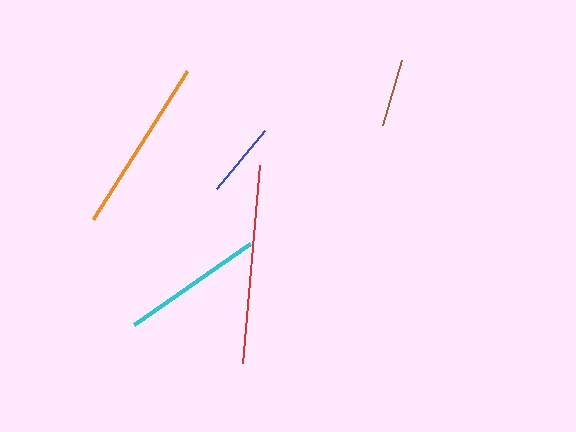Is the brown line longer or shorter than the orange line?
The orange line is longer than the brown line.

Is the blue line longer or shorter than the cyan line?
The cyan line is longer than the blue line.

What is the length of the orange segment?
The orange segment is approximately 176 pixels long.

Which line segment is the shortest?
The brown line is the shortest at approximately 68 pixels.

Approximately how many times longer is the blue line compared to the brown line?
The blue line is approximately 1.1 times the length of the brown line.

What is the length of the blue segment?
The blue segment is approximately 75 pixels long.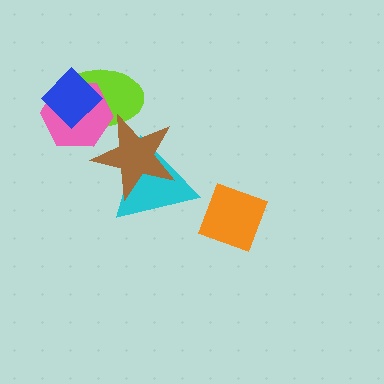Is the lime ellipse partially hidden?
Yes, it is partially covered by another shape.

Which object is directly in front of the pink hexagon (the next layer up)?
The blue diamond is directly in front of the pink hexagon.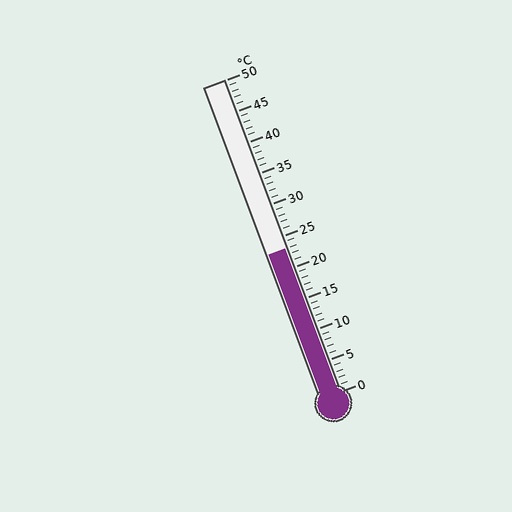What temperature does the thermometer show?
The thermometer shows approximately 23°C.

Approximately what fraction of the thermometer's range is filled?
The thermometer is filled to approximately 45% of its range.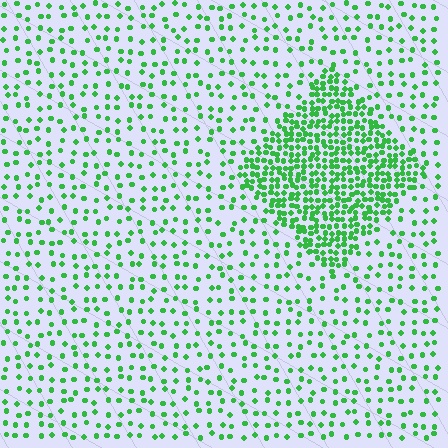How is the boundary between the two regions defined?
The boundary is defined by a change in element density (approximately 3.0x ratio). All elements are the same color, size, and shape.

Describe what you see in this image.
The image contains small green elements arranged at two different densities. A diamond-shaped region is visible where the elements are more densely packed than the surrounding area.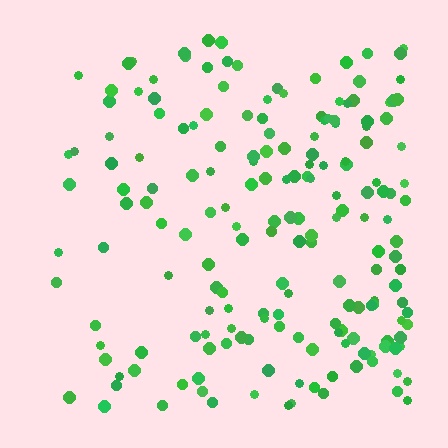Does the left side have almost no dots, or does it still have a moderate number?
Still a moderate number, just noticeably fewer than the right.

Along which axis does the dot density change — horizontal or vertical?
Horizontal.